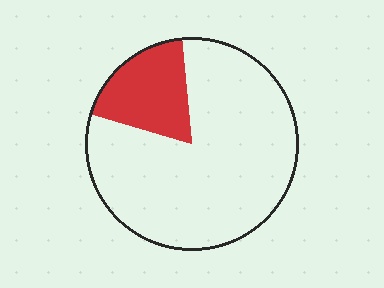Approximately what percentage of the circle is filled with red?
Approximately 20%.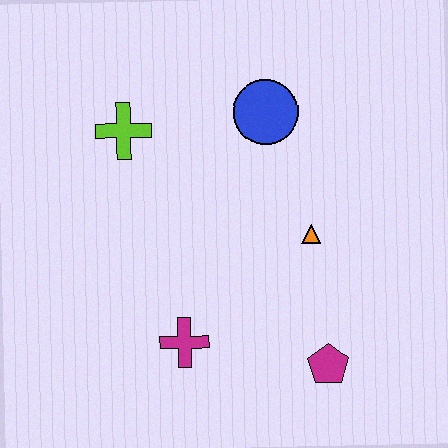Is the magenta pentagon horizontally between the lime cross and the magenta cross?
No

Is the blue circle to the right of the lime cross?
Yes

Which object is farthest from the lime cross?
The magenta pentagon is farthest from the lime cross.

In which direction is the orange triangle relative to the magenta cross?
The orange triangle is to the right of the magenta cross.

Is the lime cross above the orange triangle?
Yes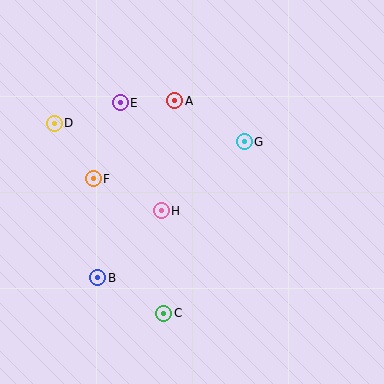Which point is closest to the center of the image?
Point H at (161, 211) is closest to the center.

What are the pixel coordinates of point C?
Point C is at (164, 313).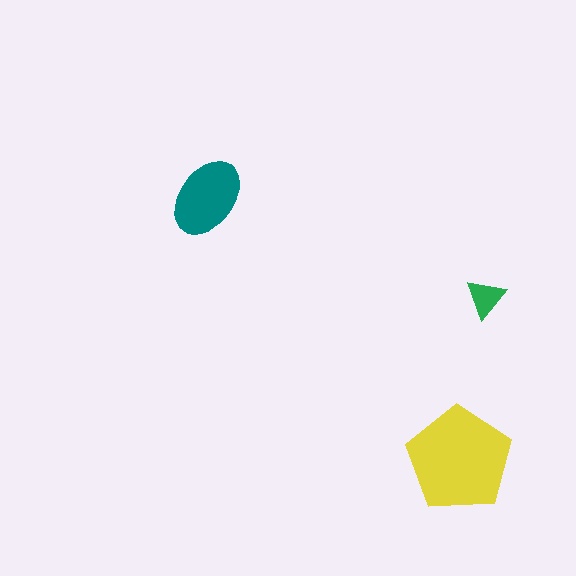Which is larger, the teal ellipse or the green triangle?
The teal ellipse.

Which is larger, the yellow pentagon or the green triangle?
The yellow pentagon.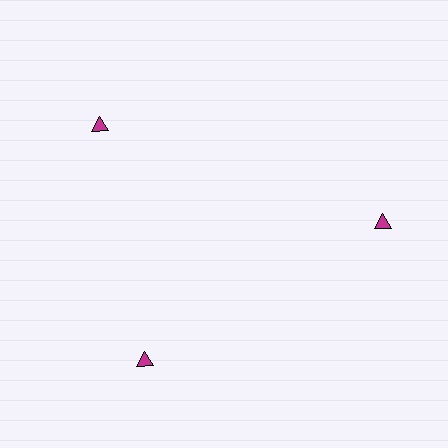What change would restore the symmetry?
The symmetry would be restored by rotating it back into even spacing with its neighbors so that all 3 triangles sit at equal angles and equal distance from the center.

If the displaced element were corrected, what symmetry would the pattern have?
It would have 3-fold rotational symmetry — the pattern would map onto itself every 120 degrees.